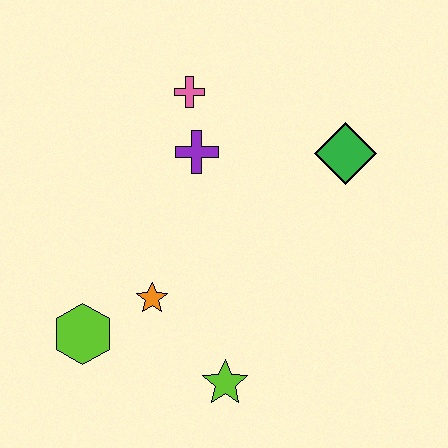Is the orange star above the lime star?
Yes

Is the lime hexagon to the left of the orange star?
Yes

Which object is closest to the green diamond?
The purple cross is closest to the green diamond.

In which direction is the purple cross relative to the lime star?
The purple cross is above the lime star.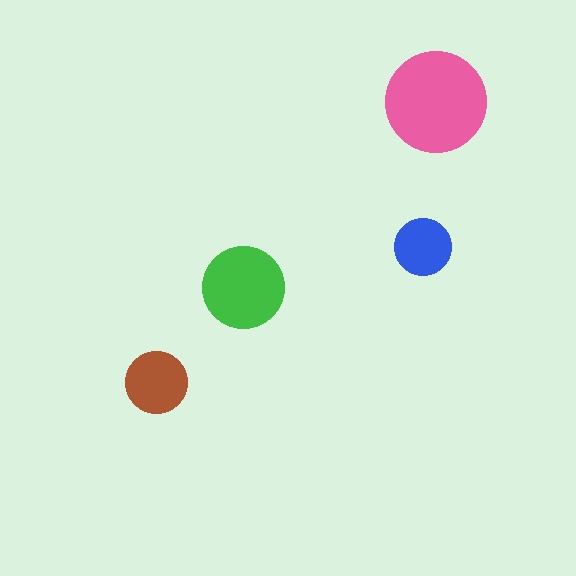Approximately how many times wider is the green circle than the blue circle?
About 1.5 times wider.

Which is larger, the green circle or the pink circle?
The pink one.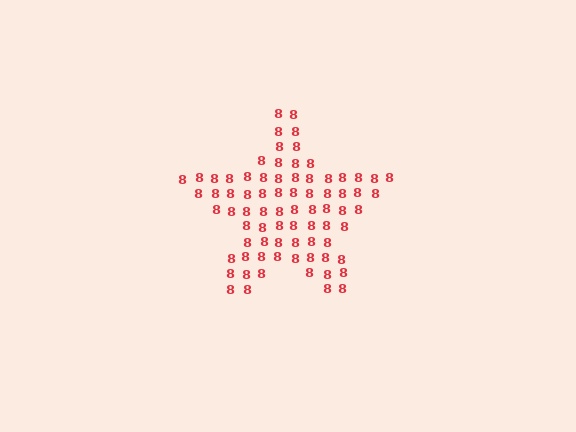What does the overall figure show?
The overall figure shows a star.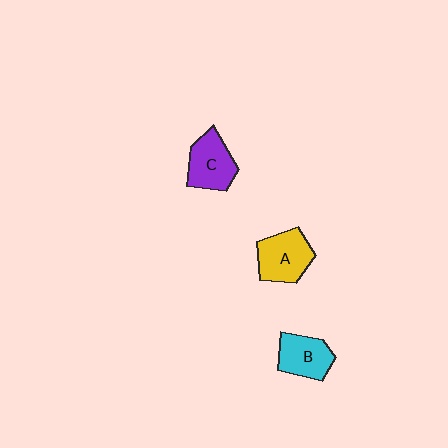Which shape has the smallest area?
Shape B (cyan).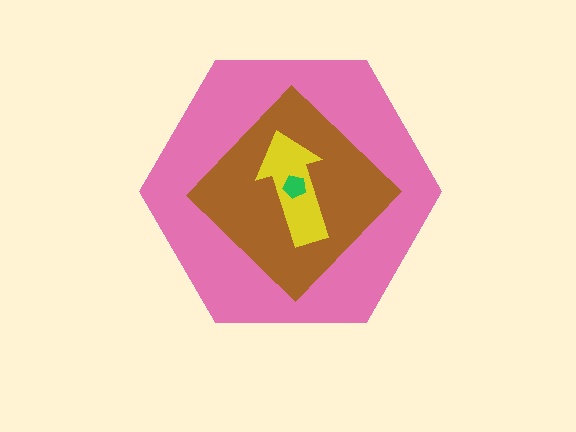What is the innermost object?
The green pentagon.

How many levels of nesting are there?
4.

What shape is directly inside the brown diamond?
The yellow arrow.